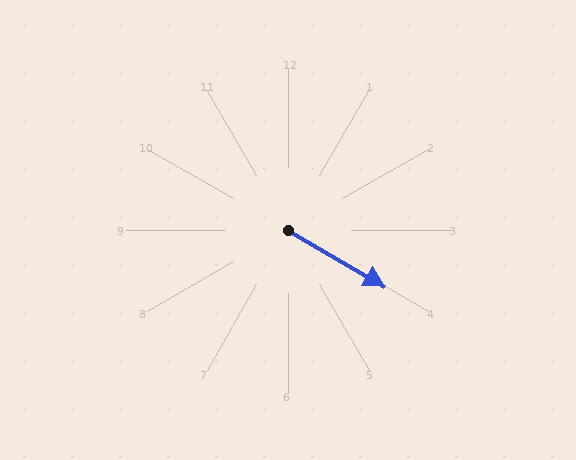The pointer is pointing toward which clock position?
Roughly 4 o'clock.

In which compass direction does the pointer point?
Southeast.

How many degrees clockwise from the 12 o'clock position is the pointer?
Approximately 120 degrees.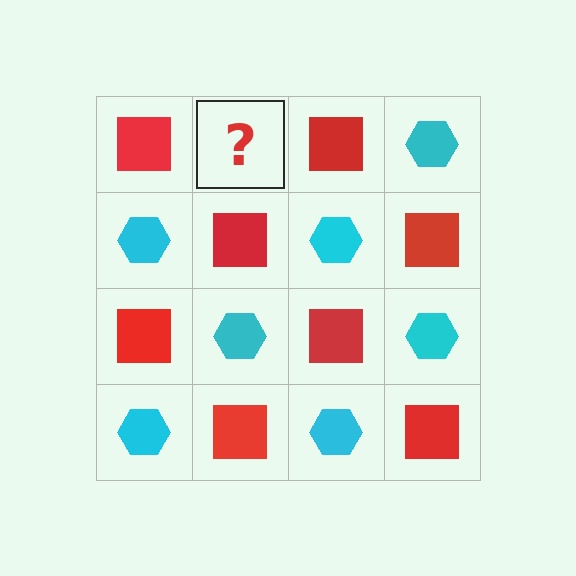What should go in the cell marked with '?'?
The missing cell should contain a cyan hexagon.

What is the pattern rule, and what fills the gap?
The rule is that it alternates red square and cyan hexagon in a checkerboard pattern. The gap should be filled with a cyan hexagon.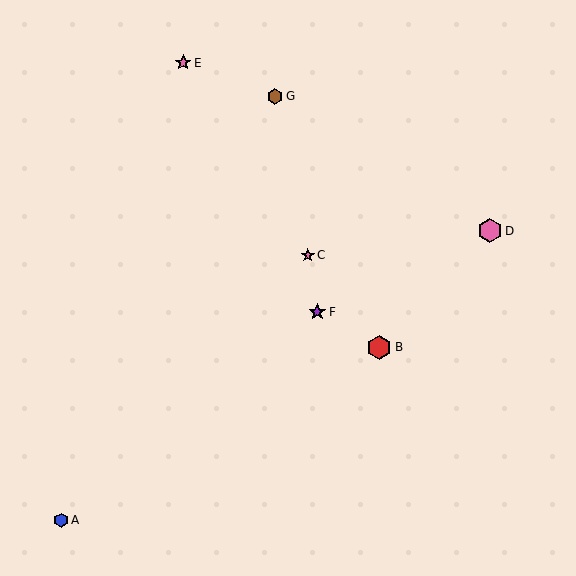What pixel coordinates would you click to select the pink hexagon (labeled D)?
Click at (490, 231) to select the pink hexagon D.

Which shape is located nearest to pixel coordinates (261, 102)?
The brown hexagon (labeled G) at (275, 96) is nearest to that location.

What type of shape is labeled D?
Shape D is a pink hexagon.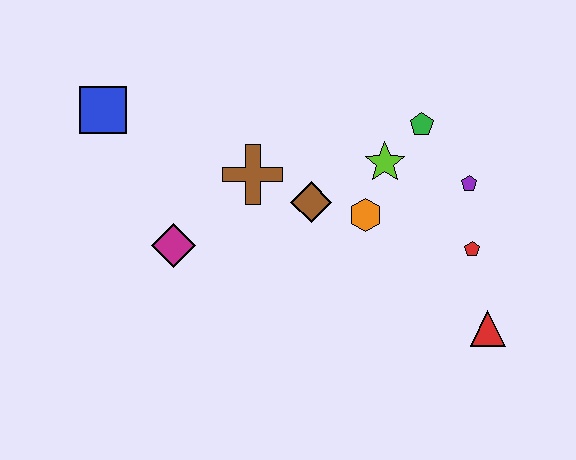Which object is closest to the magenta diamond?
The brown cross is closest to the magenta diamond.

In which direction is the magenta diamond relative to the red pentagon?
The magenta diamond is to the left of the red pentagon.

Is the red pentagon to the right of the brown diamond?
Yes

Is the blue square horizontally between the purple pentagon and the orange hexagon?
No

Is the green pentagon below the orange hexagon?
No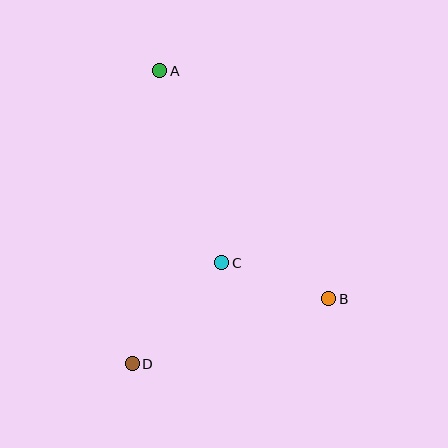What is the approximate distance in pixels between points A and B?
The distance between A and B is approximately 284 pixels.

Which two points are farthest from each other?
Points A and D are farthest from each other.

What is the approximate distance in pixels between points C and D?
The distance between C and D is approximately 135 pixels.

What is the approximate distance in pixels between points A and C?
The distance between A and C is approximately 202 pixels.